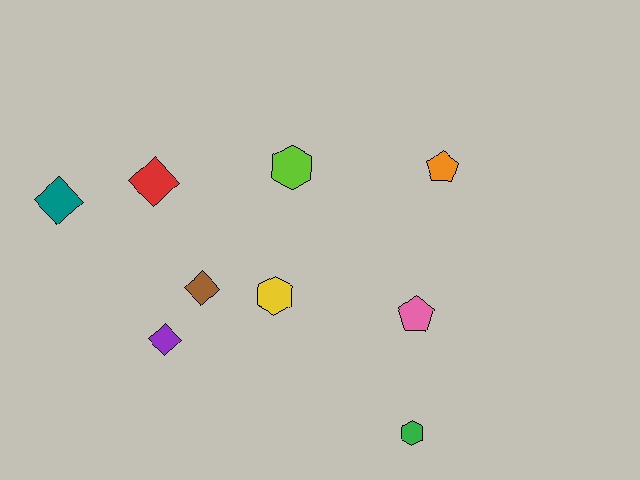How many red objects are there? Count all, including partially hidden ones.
There is 1 red object.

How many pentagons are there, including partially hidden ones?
There are 2 pentagons.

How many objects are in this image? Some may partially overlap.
There are 9 objects.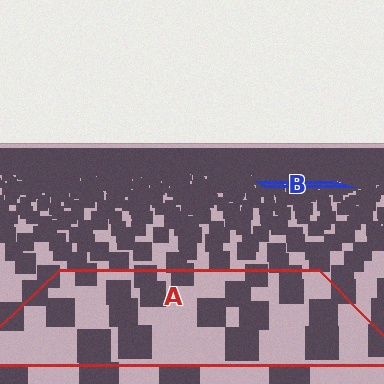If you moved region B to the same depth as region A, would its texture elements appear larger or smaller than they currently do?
They would appear larger. At a closer depth, the same texture elements are projected at a bigger on-screen size.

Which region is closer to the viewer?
Region A is closer. The texture elements there are larger and more spread out.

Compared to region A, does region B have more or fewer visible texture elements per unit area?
Region B has more texture elements per unit area — they are packed more densely because it is farther away.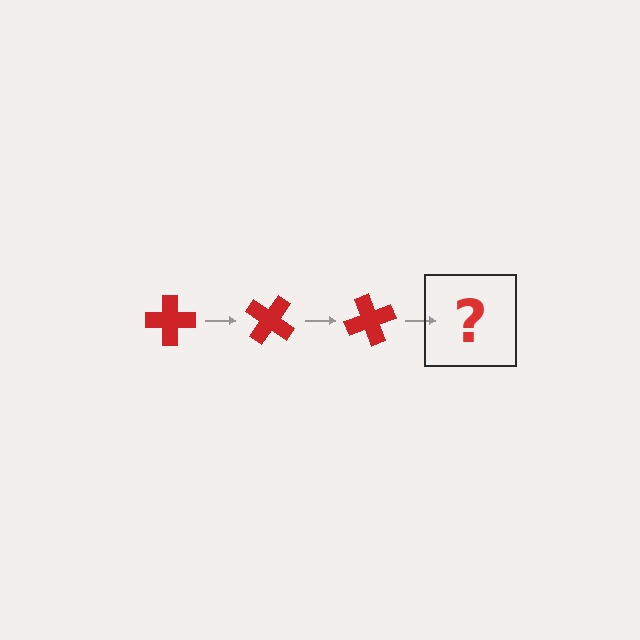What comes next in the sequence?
The next element should be a red cross rotated 105 degrees.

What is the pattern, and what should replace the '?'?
The pattern is that the cross rotates 35 degrees each step. The '?' should be a red cross rotated 105 degrees.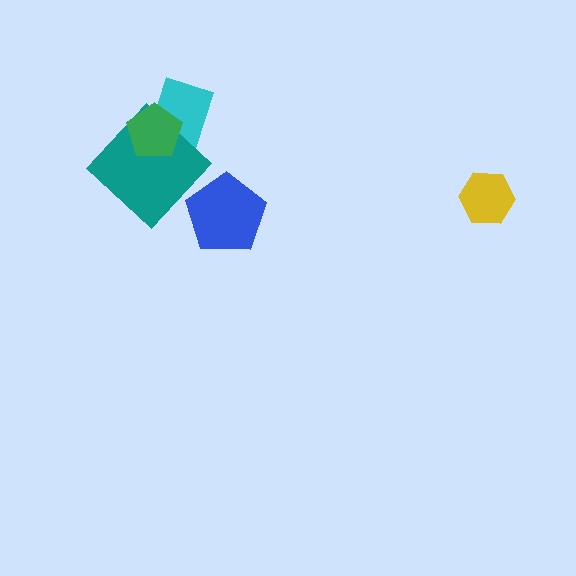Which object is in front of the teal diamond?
The green pentagon is in front of the teal diamond.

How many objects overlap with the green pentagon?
2 objects overlap with the green pentagon.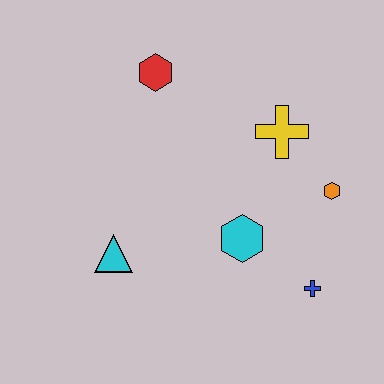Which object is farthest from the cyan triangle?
The orange hexagon is farthest from the cyan triangle.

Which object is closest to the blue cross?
The cyan hexagon is closest to the blue cross.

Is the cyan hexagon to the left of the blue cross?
Yes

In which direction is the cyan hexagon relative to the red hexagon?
The cyan hexagon is below the red hexagon.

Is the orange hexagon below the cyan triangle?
No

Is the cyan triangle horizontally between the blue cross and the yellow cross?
No